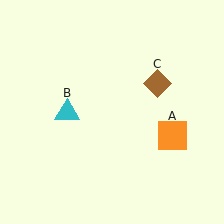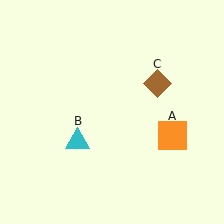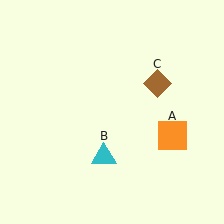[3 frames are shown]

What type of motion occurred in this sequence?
The cyan triangle (object B) rotated counterclockwise around the center of the scene.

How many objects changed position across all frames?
1 object changed position: cyan triangle (object B).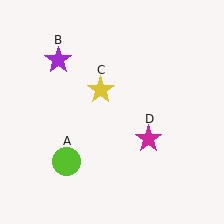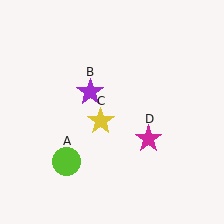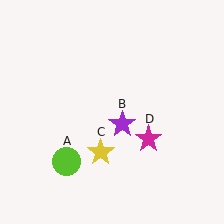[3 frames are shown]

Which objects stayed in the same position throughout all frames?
Lime circle (object A) and magenta star (object D) remained stationary.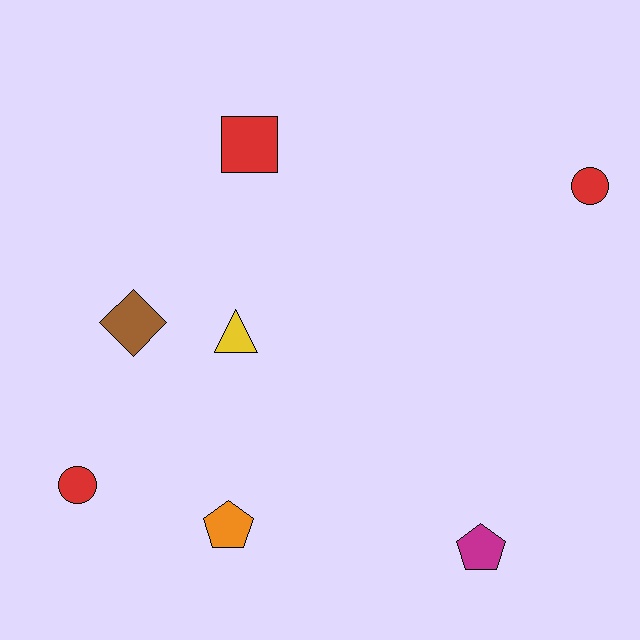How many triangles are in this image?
There is 1 triangle.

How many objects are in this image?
There are 7 objects.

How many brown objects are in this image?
There is 1 brown object.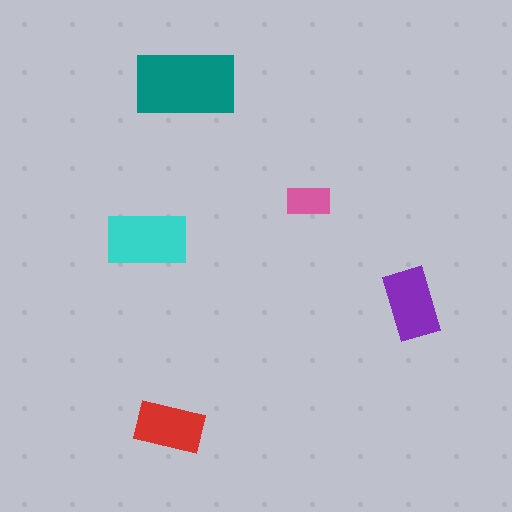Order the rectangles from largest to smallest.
the teal one, the cyan one, the purple one, the red one, the pink one.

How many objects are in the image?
There are 5 objects in the image.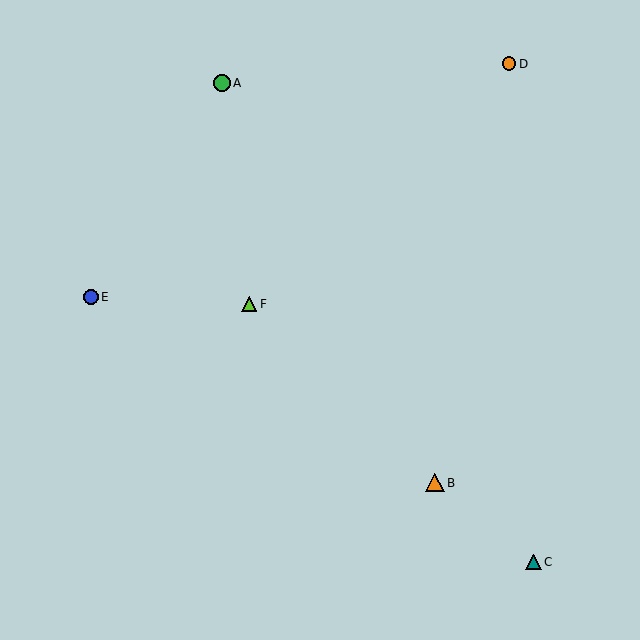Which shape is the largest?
The orange triangle (labeled B) is the largest.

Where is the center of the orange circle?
The center of the orange circle is at (509, 64).